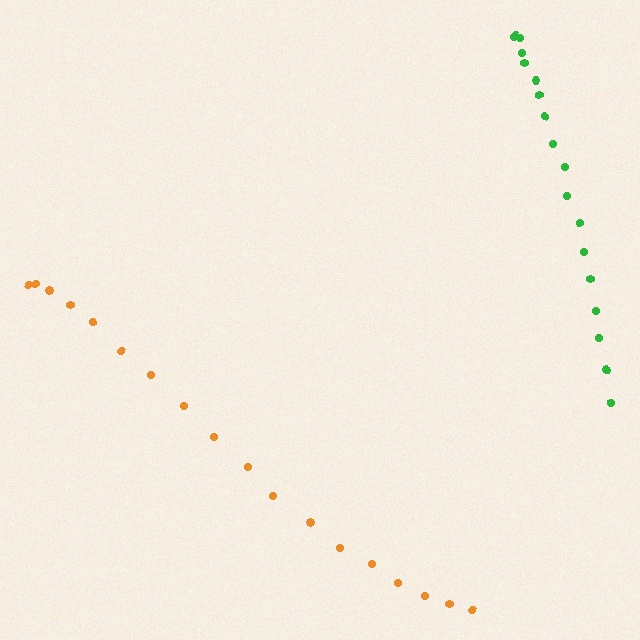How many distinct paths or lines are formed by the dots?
There are 2 distinct paths.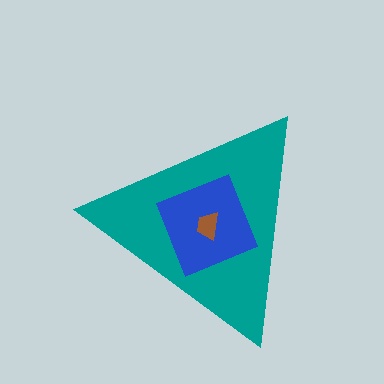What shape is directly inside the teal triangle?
The blue diamond.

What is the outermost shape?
The teal triangle.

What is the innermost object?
The brown trapezoid.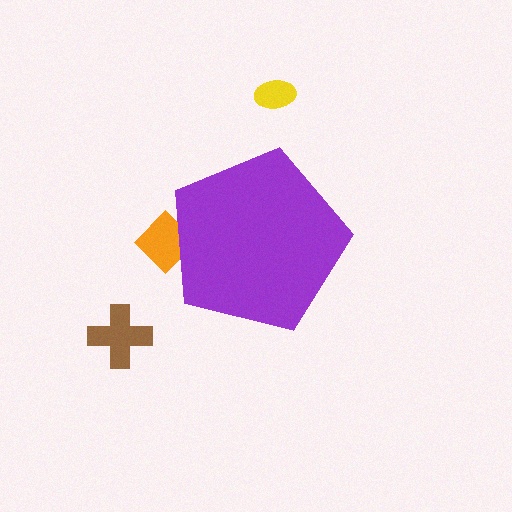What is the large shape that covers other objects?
A purple pentagon.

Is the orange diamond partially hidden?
Yes, the orange diamond is partially hidden behind the purple pentagon.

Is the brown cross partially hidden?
No, the brown cross is fully visible.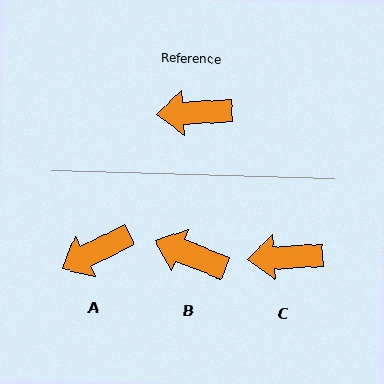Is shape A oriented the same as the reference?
No, it is off by about 23 degrees.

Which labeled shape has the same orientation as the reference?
C.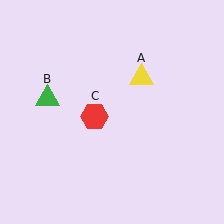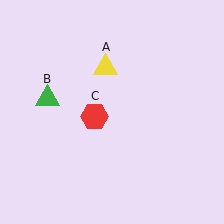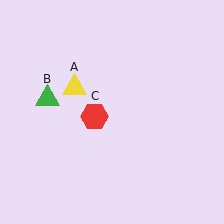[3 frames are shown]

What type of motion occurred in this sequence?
The yellow triangle (object A) rotated counterclockwise around the center of the scene.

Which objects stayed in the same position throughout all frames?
Green triangle (object B) and red hexagon (object C) remained stationary.